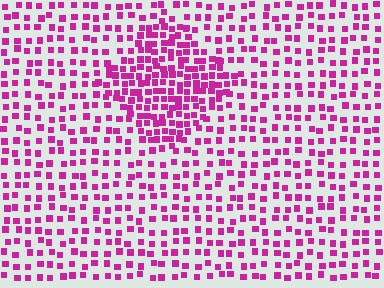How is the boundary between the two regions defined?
The boundary is defined by a change in element density (approximately 2.0x ratio). All elements are the same color, size, and shape.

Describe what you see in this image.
The image contains small magenta elements arranged at two different densities. A diamond-shaped region is visible where the elements are more densely packed than the surrounding area.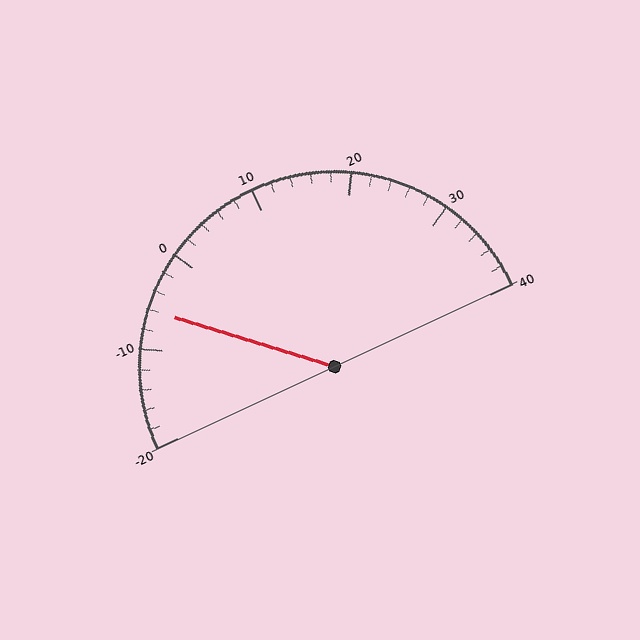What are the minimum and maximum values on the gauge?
The gauge ranges from -20 to 40.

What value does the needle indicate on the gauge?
The needle indicates approximately -6.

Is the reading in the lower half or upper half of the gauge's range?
The reading is in the lower half of the range (-20 to 40).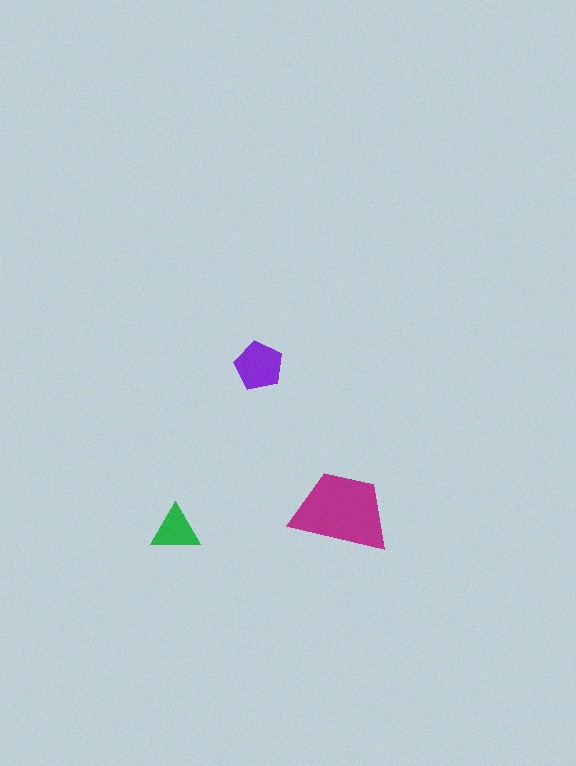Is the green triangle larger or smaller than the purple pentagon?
Smaller.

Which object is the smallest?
The green triangle.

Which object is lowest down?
The green triangle is bottommost.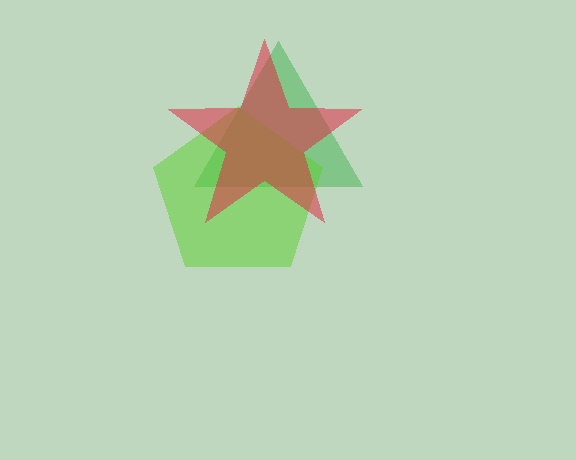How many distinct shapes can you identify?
There are 3 distinct shapes: a green triangle, a lime pentagon, a red star.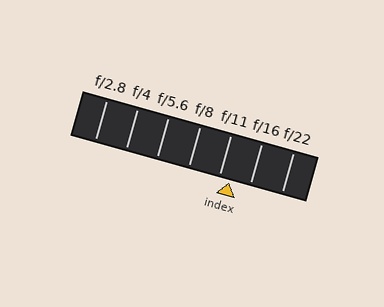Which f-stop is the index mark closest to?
The index mark is closest to f/11.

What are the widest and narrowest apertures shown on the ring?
The widest aperture shown is f/2.8 and the narrowest is f/22.